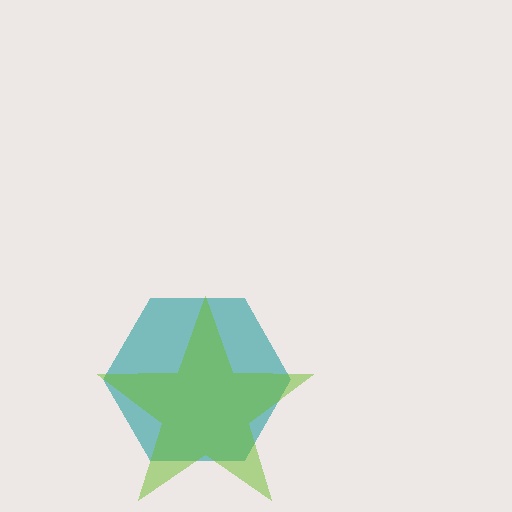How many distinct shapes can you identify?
There are 2 distinct shapes: a teal hexagon, a lime star.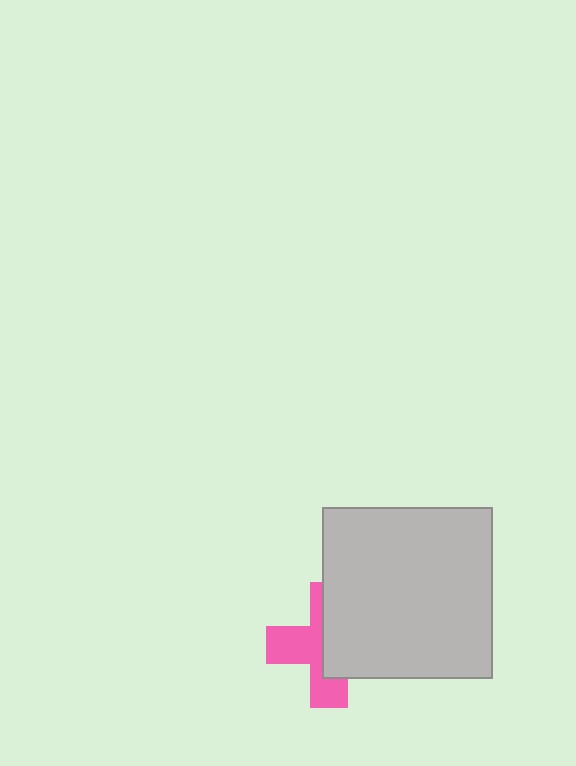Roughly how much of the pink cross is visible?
About half of it is visible (roughly 48%).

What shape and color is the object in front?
The object in front is a light gray square.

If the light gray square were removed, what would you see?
You would see the complete pink cross.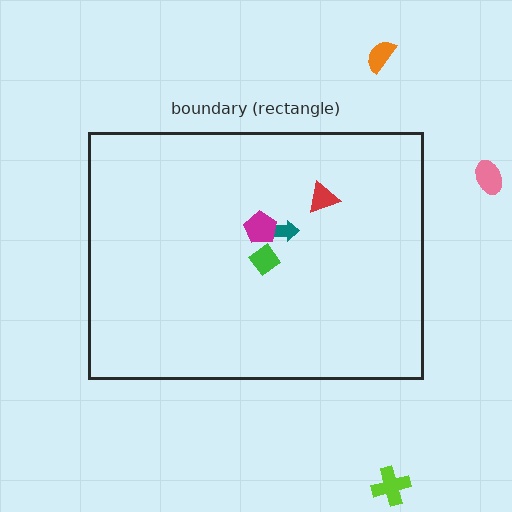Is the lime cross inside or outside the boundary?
Outside.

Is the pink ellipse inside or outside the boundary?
Outside.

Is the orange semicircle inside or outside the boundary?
Outside.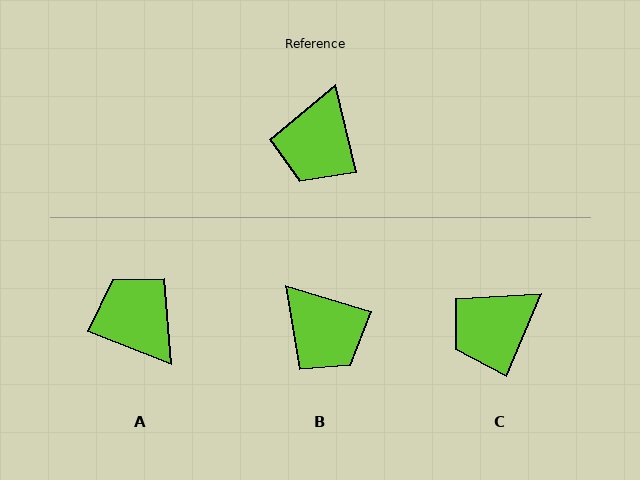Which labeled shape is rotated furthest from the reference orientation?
A, about 125 degrees away.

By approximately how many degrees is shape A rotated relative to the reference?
Approximately 125 degrees clockwise.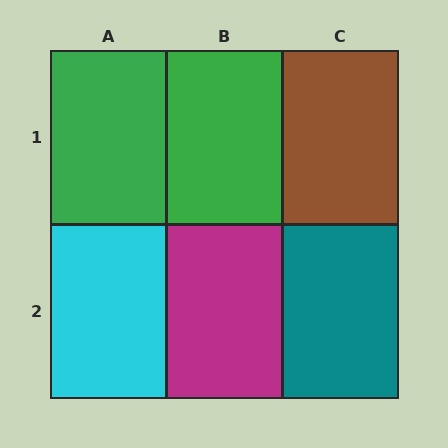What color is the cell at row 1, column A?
Green.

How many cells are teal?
1 cell is teal.